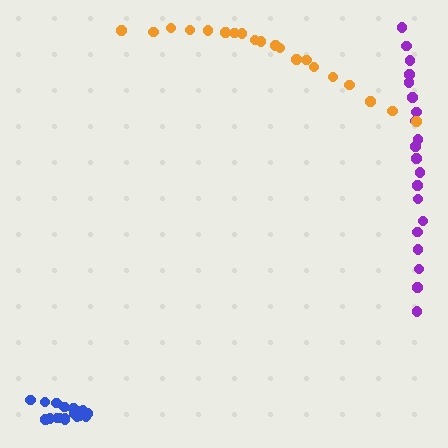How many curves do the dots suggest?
There are 3 distinct paths.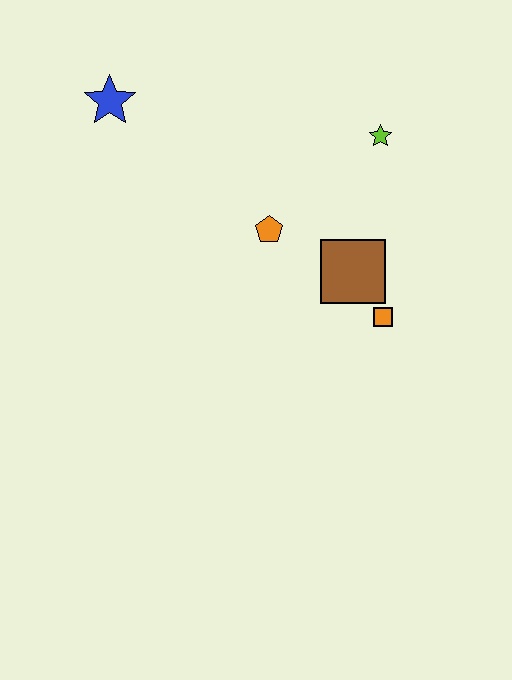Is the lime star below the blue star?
Yes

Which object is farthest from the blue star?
The orange square is farthest from the blue star.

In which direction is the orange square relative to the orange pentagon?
The orange square is to the right of the orange pentagon.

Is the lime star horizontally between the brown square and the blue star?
No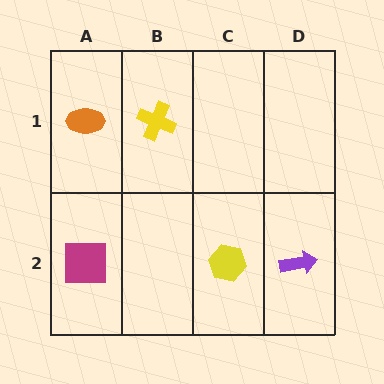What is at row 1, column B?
A yellow cross.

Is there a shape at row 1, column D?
No, that cell is empty.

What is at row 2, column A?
A magenta square.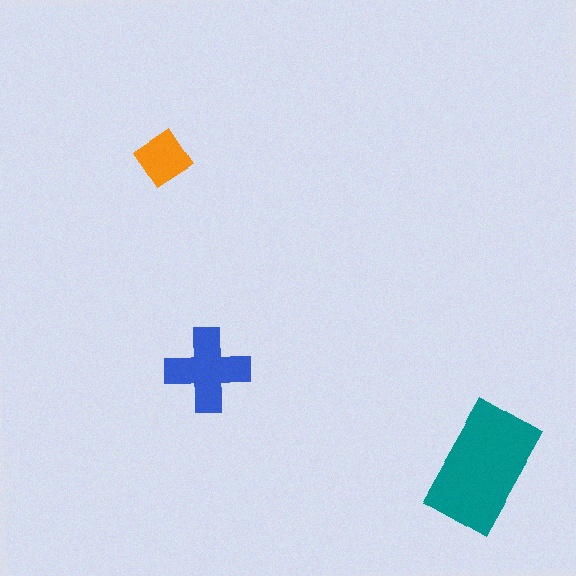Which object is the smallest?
The orange diamond.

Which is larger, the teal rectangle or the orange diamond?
The teal rectangle.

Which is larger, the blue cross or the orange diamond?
The blue cross.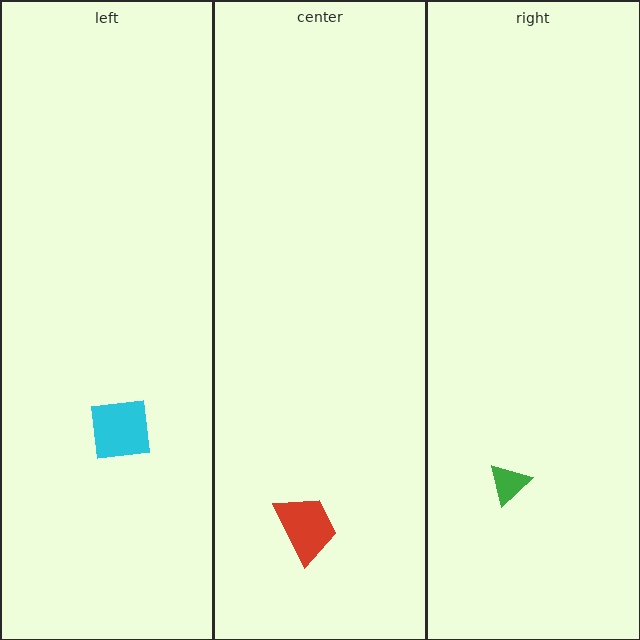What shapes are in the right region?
The green triangle.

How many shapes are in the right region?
1.